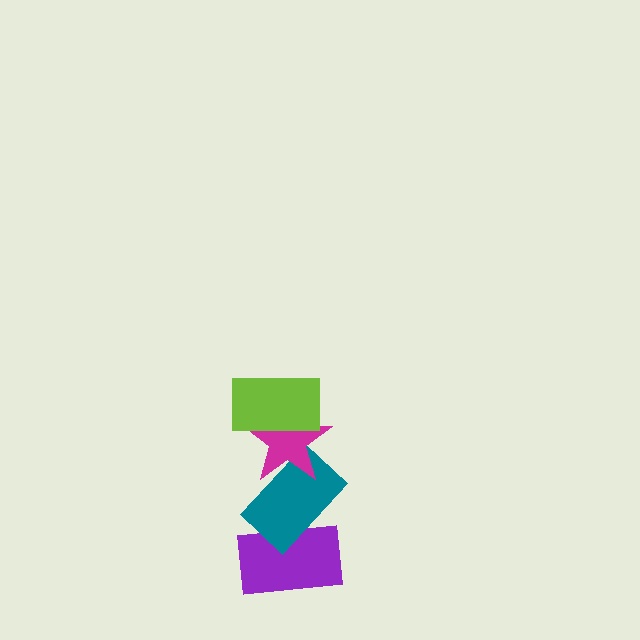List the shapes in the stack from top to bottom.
From top to bottom: the lime rectangle, the magenta star, the teal rectangle, the purple rectangle.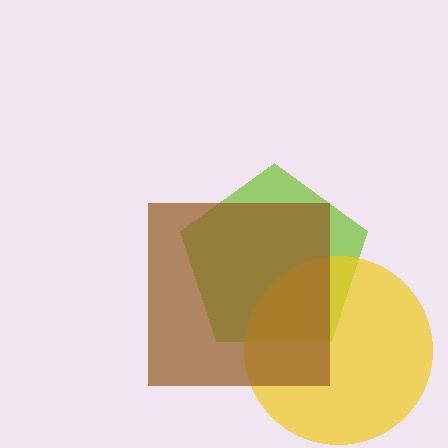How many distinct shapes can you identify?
There are 3 distinct shapes: a lime pentagon, a yellow circle, a brown square.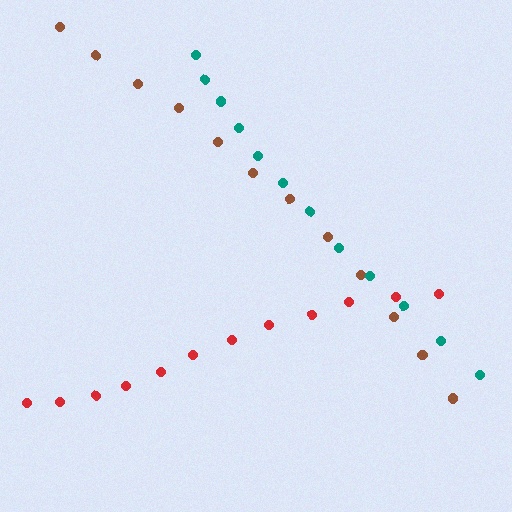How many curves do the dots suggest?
There are 3 distinct paths.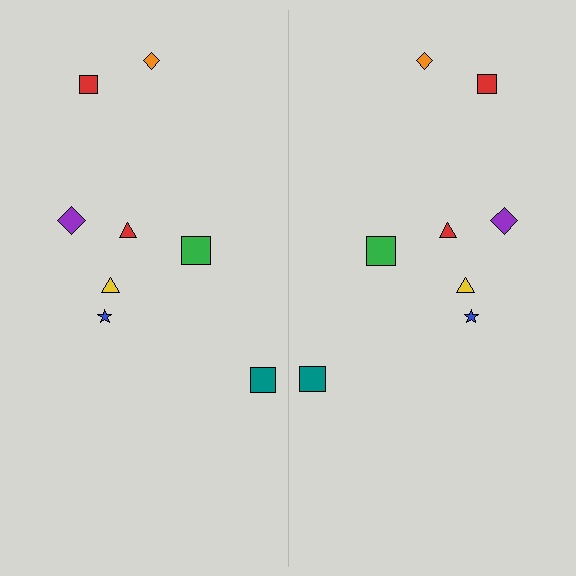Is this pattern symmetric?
Yes, this pattern has bilateral (reflection) symmetry.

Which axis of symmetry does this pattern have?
The pattern has a vertical axis of symmetry running through the center of the image.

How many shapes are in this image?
There are 16 shapes in this image.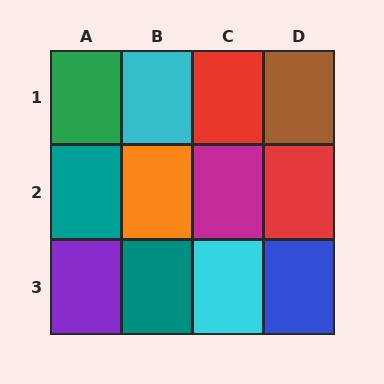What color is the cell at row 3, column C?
Cyan.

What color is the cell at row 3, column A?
Purple.